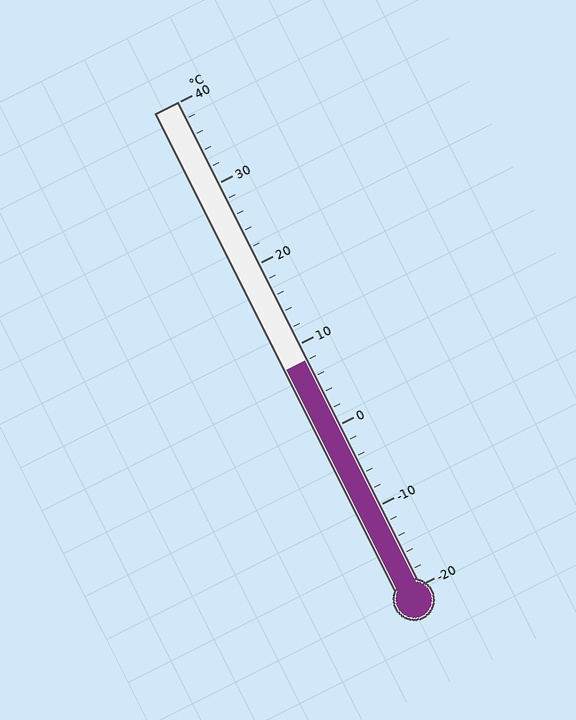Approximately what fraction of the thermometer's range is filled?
The thermometer is filled to approximately 45% of its range.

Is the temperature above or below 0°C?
The temperature is above 0°C.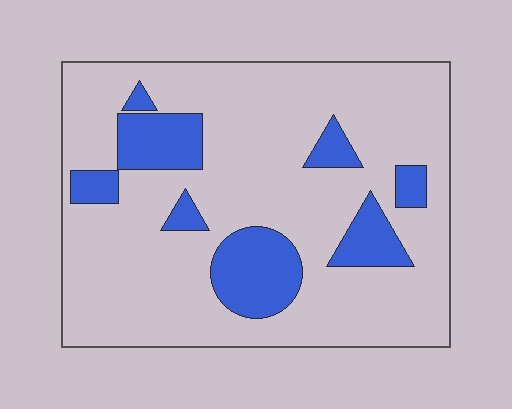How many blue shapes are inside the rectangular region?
8.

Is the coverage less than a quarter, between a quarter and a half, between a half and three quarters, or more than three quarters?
Less than a quarter.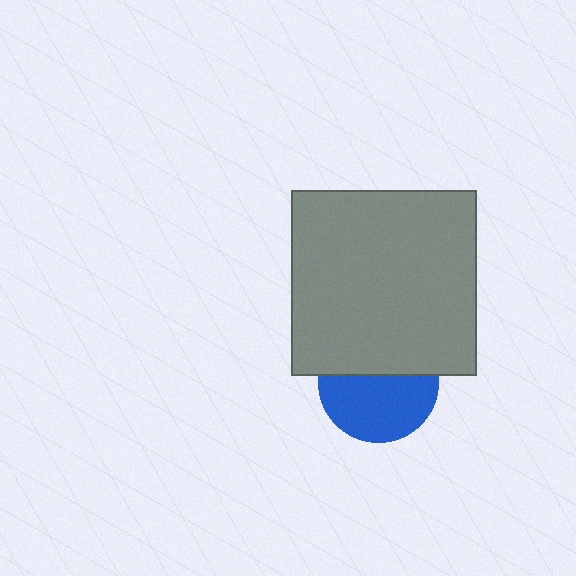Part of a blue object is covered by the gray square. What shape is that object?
It is a circle.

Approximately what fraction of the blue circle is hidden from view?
Roughly 43% of the blue circle is hidden behind the gray square.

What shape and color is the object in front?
The object in front is a gray square.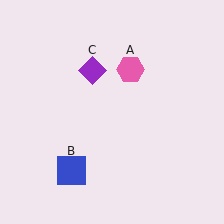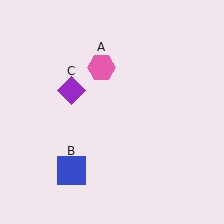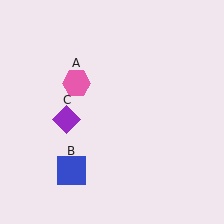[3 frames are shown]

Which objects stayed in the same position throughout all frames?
Blue square (object B) remained stationary.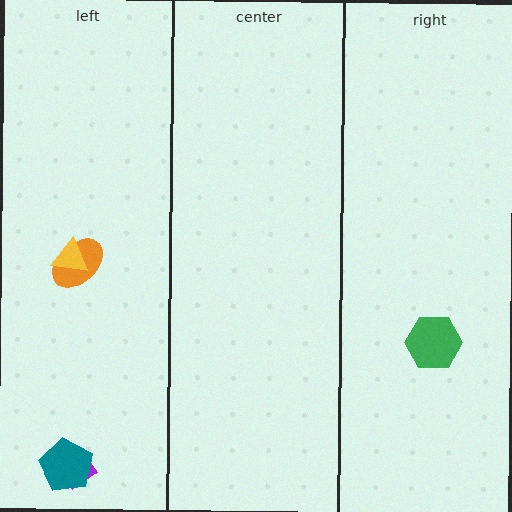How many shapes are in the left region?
4.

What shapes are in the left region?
The purple diamond, the orange ellipse, the teal pentagon, the yellow triangle.